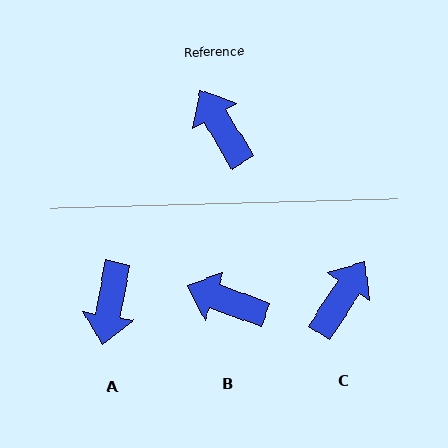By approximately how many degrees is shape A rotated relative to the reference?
Approximately 139 degrees counter-clockwise.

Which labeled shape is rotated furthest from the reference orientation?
A, about 139 degrees away.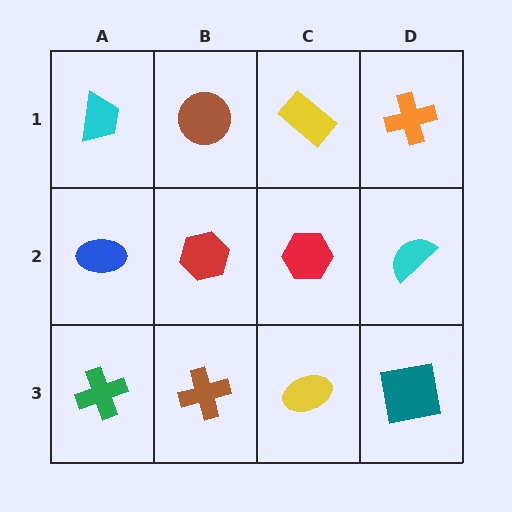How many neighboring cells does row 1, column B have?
3.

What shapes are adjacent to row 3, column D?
A cyan semicircle (row 2, column D), a yellow ellipse (row 3, column C).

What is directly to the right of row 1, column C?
An orange cross.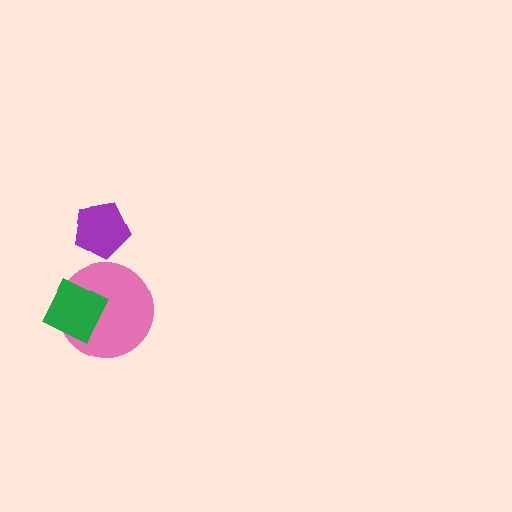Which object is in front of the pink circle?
The green diamond is in front of the pink circle.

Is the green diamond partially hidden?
No, no other shape covers it.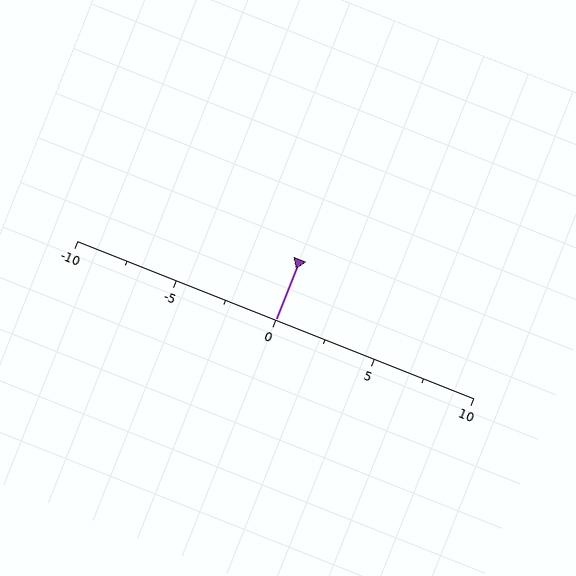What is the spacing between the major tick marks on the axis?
The major ticks are spaced 5 apart.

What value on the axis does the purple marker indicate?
The marker indicates approximately 0.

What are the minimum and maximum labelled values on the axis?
The axis runs from -10 to 10.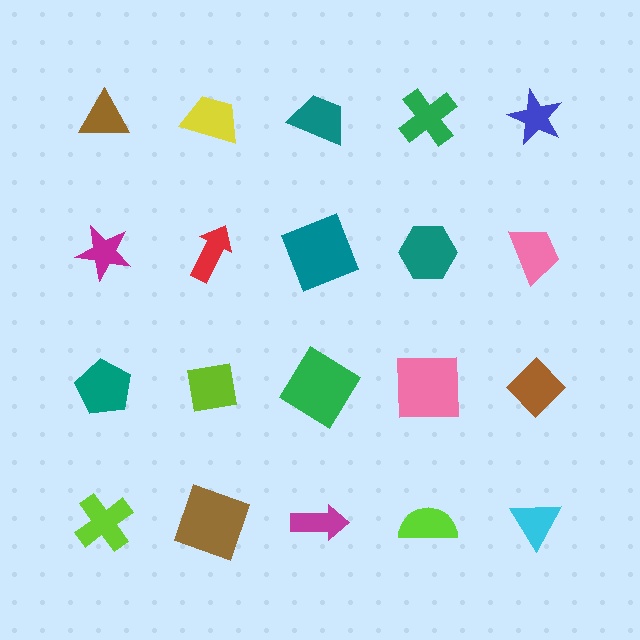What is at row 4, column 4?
A lime semicircle.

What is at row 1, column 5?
A blue star.